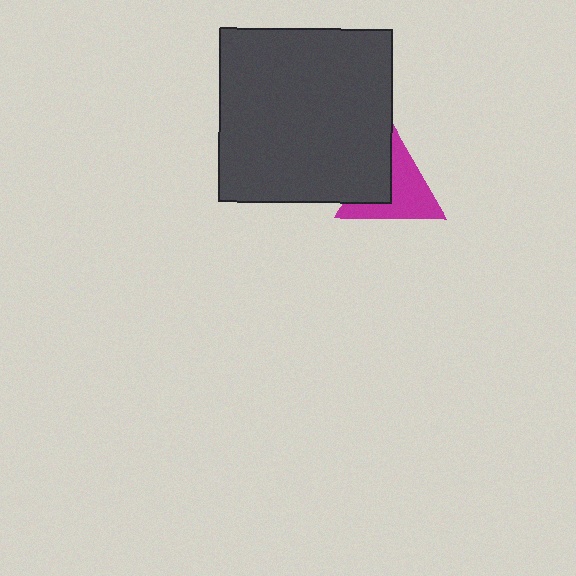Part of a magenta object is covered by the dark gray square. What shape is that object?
It is a triangle.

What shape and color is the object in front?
The object in front is a dark gray square.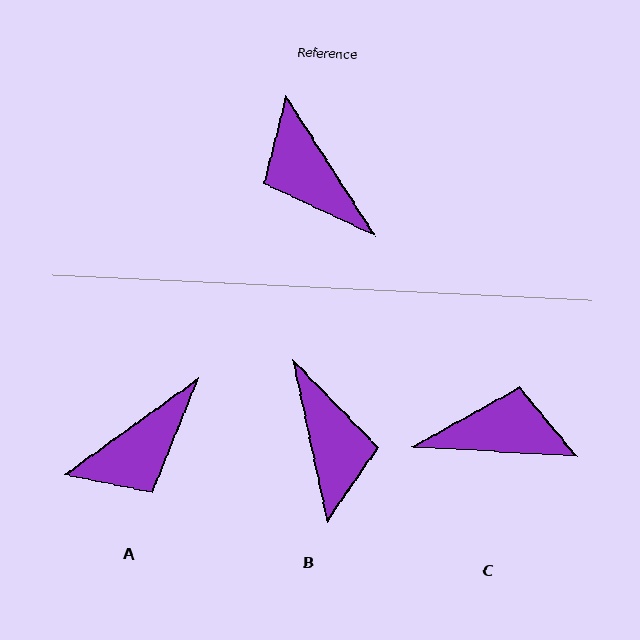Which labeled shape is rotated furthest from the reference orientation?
B, about 159 degrees away.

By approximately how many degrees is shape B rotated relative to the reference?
Approximately 159 degrees counter-clockwise.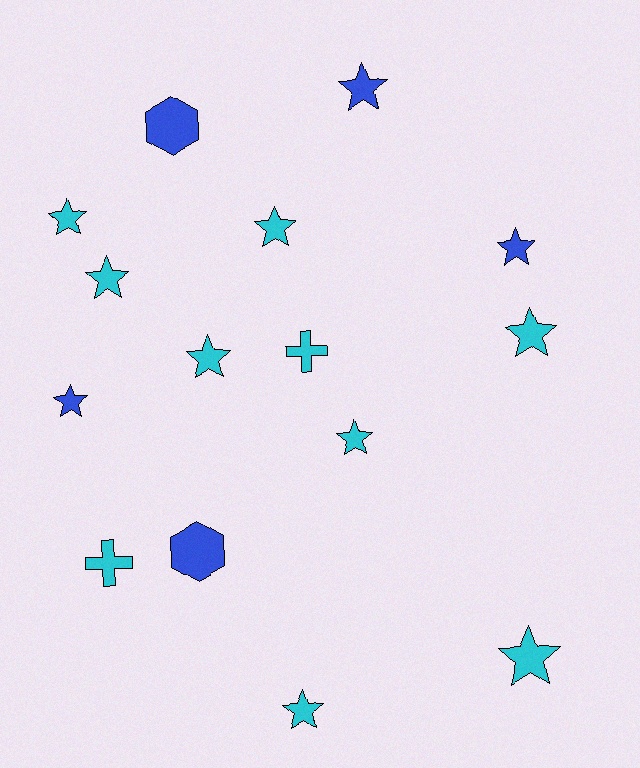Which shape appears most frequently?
Star, with 11 objects.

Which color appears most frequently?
Cyan, with 10 objects.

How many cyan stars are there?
There are 8 cyan stars.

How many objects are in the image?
There are 15 objects.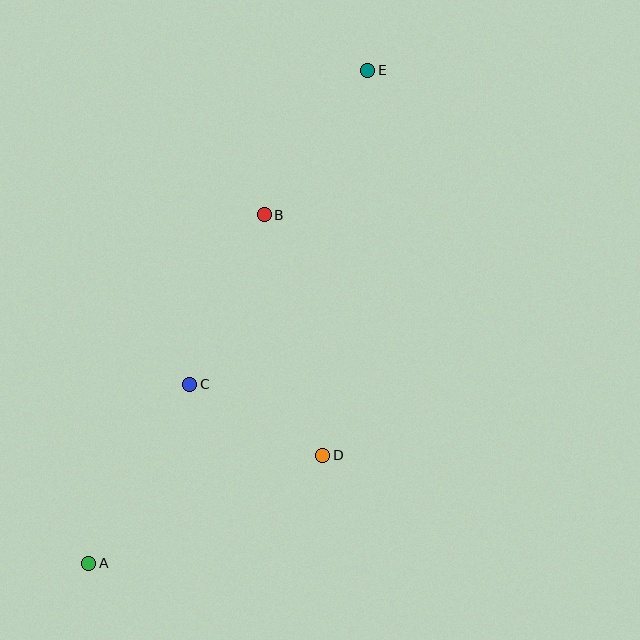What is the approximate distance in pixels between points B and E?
The distance between B and E is approximately 178 pixels.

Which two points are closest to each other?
Points C and D are closest to each other.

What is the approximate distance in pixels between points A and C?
The distance between A and C is approximately 206 pixels.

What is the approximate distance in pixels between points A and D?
The distance between A and D is approximately 258 pixels.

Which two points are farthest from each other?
Points A and E are farthest from each other.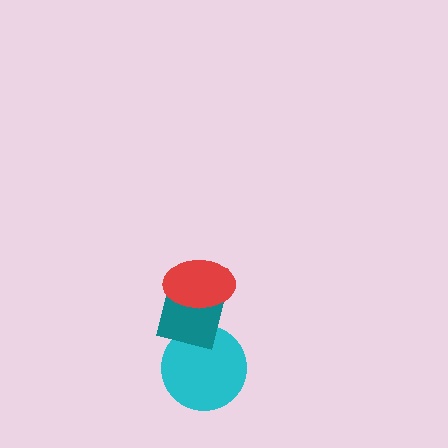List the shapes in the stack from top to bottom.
From top to bottom: the red ellipse, the teal square, the cyan circle.